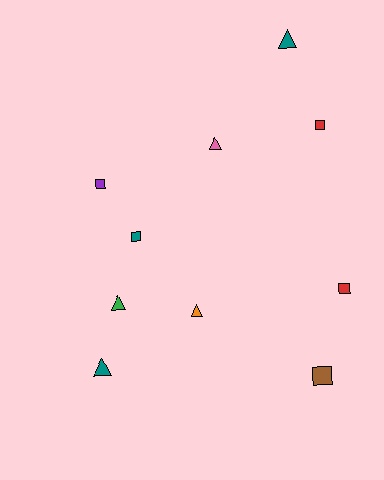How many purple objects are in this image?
There is 1 purple object.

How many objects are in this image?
There are 10 objects.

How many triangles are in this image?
There are 5 triangles.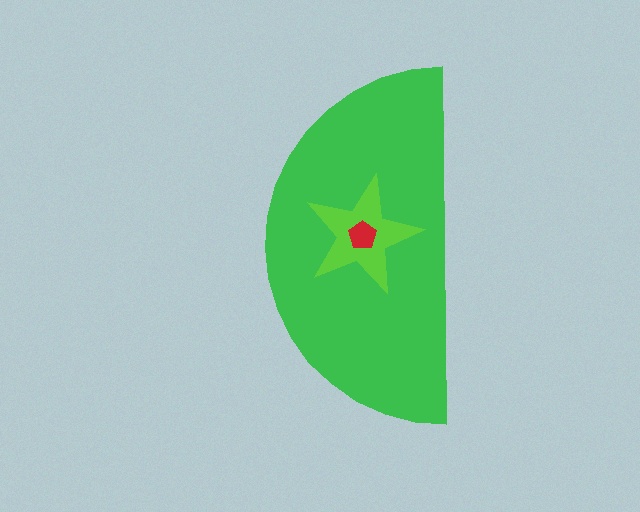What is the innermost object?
The red pentagon.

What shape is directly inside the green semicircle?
The lime star.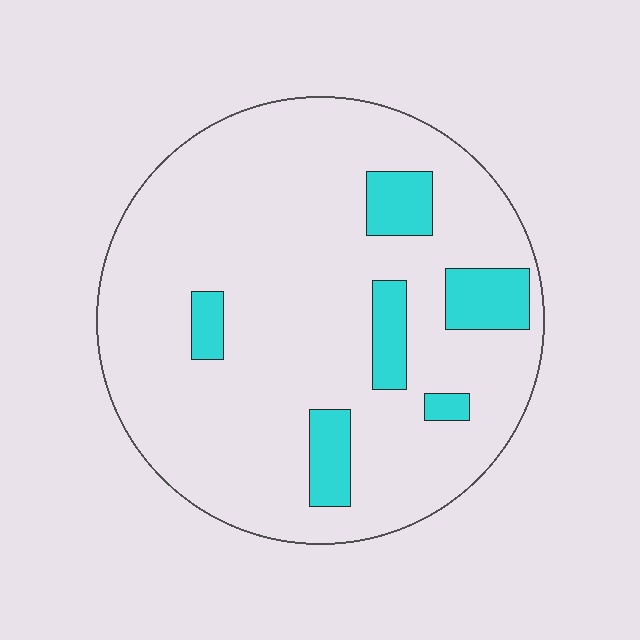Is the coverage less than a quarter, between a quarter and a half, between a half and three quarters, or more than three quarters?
Less than a quarter.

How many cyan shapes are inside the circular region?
6.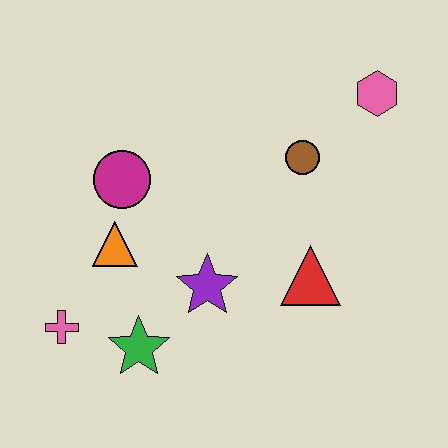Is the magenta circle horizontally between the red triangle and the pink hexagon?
No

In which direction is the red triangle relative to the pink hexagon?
The red triangle is below the pink hexagon.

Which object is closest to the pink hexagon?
The brown circle is closest to the pink hexagon.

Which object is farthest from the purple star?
The pink hexagon is farthest from the purple star.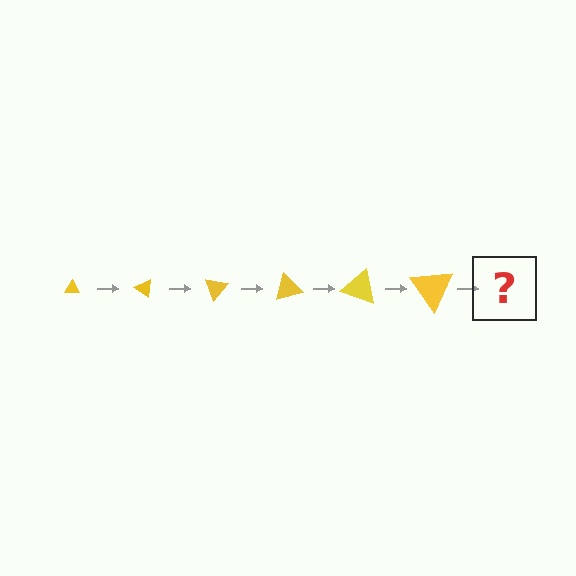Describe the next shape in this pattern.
It should be a triangle, larger than the previous one and rotated 210 degrees from the start.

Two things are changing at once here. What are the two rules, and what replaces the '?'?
The two rules are that the triangle grows larger each step and it rotates 35 degrees each step. The '?' should be a triangle, larger than the previous one and rotated 210 degrees from the start.